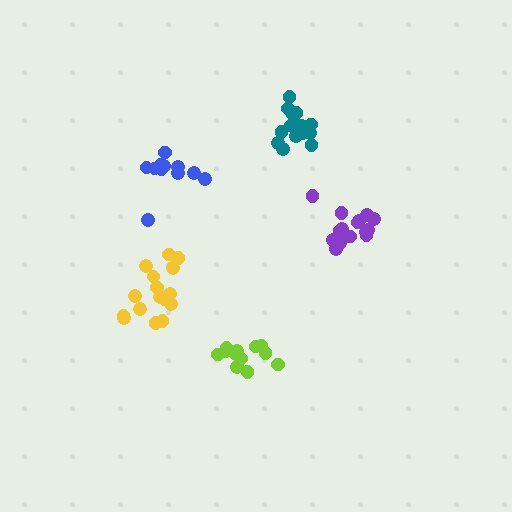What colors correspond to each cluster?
The clusters are colored: lime, teal, purple, blue, yellow.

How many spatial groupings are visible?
There are 5 spatial groupings.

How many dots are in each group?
Group 1: 12 dots, Group 2: 16 dots, Group 3: 15 dots, Group 4: 12 dots, Group 5: 16 dots (71 total).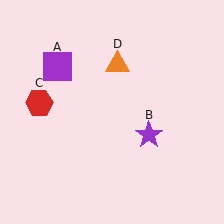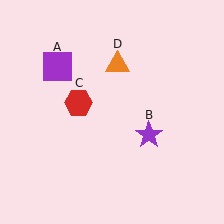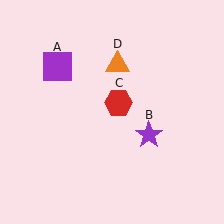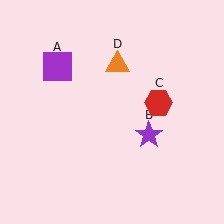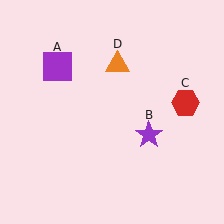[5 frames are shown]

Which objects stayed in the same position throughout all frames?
Purple square (object A) and purple star (object B) and orange triangle (object D) remained stationary.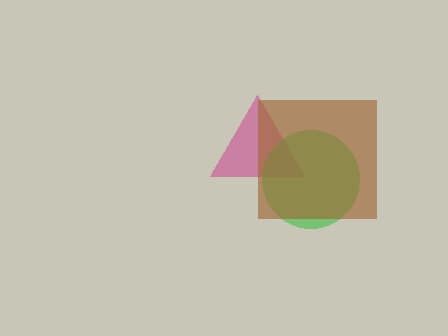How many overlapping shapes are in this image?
There are 3 overlapping shapes in the image.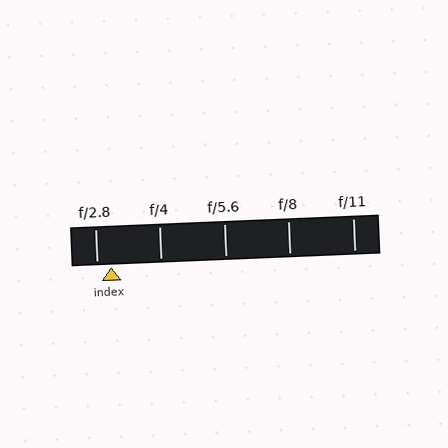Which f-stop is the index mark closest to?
The index mark is closest to f/2.8.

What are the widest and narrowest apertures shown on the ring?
The widest aperture shown is f/2.8 and the narrowest is f/11.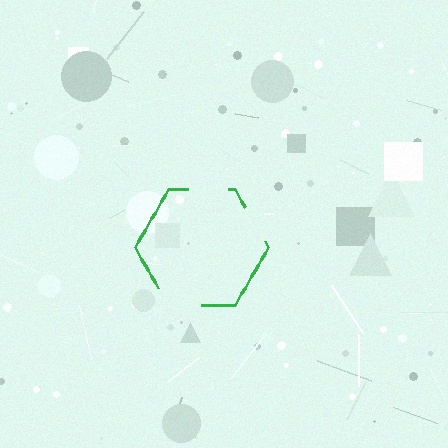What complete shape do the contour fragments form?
The contour fragments form a hexagon.